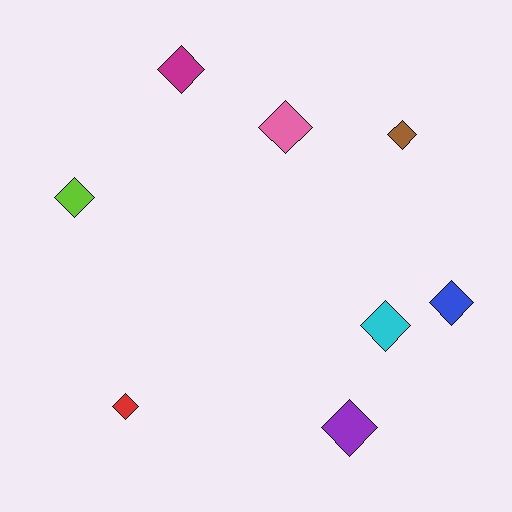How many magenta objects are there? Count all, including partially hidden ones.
There is 1 magenta object.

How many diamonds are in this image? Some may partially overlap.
There are 8 diamonds.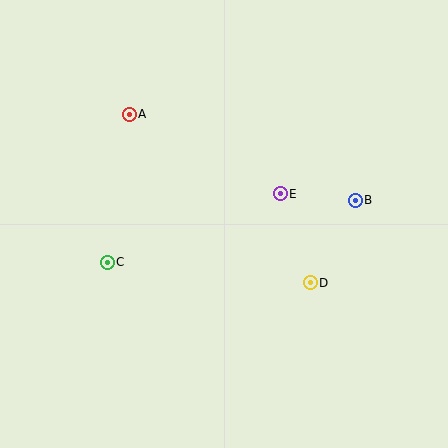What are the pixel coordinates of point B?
Point B is at (355, 200).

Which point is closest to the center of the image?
Point E at (280, 194) is closest to the center.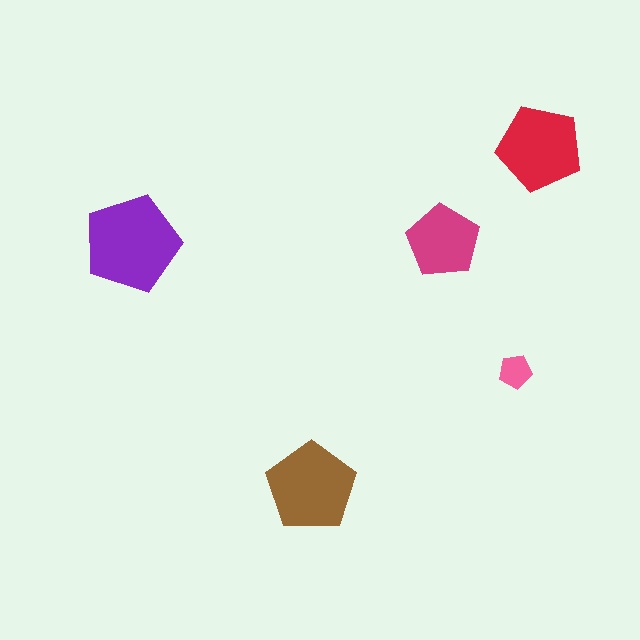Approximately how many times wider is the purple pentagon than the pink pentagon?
About 3 times wider.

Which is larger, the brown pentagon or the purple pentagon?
The purple one.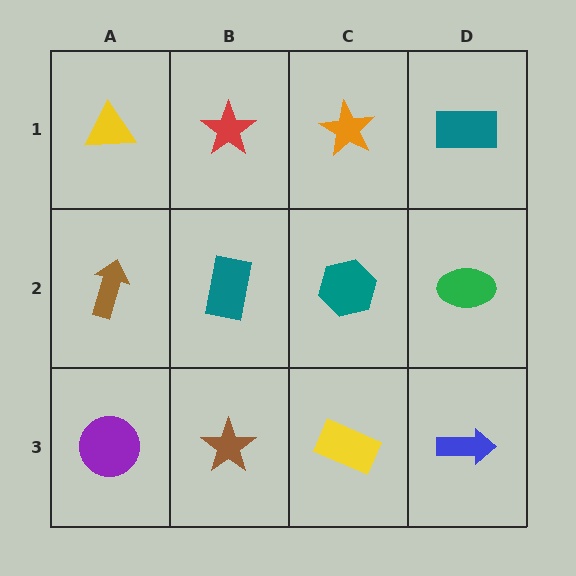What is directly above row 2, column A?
A yellow triangle.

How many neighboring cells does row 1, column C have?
3.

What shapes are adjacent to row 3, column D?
A green ellipse (row 2, column D), a yellow rectangle (row 3, column C).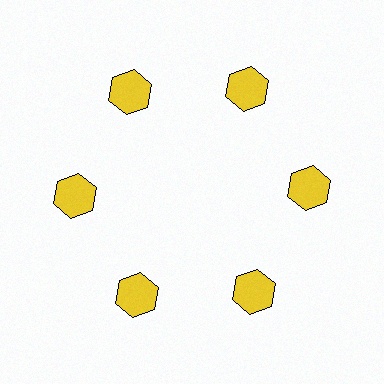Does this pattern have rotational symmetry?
Yes, this pattern has 6-fold rotational symmetry. It looks the same after rotating 60 degrees around the center.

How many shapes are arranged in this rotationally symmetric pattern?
There are 6 shapes, arranged in 6 groups of 1.